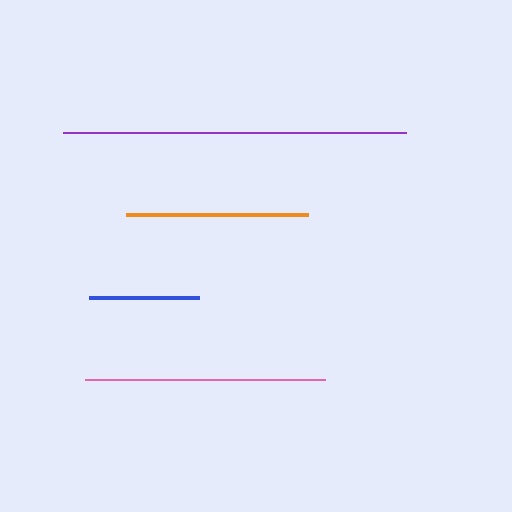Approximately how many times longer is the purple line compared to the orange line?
The purple line is approximately 1.9 times the length of the orange line.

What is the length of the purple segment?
The purple segment is approximately 343 pixels long.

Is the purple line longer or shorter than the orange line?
The purple line is longer than the orange line.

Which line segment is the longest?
The purple line is the longest at approximately 343 pixels.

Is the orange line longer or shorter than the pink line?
The pink line is longer than the orange line.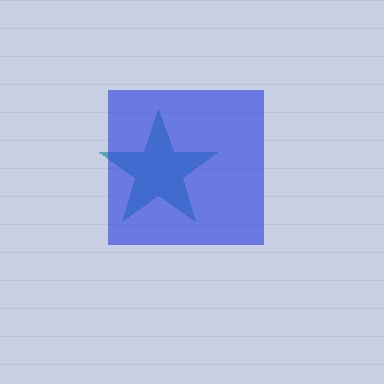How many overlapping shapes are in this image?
There are 2 overlapping shapes in the image.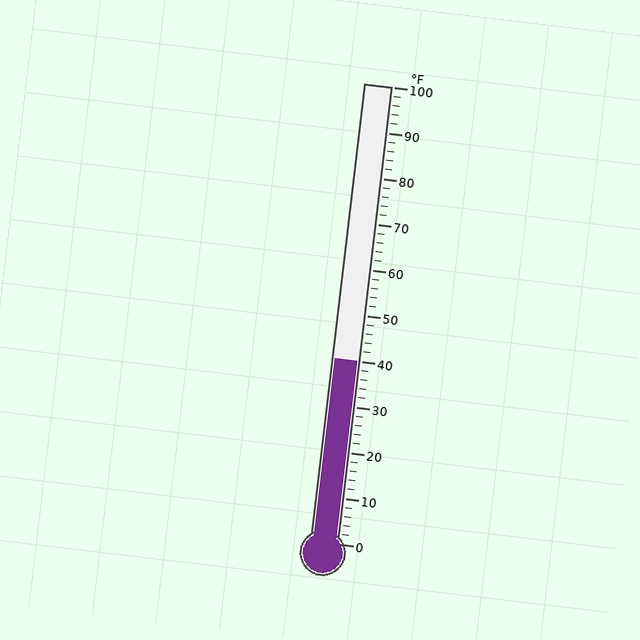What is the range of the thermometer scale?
The thermometer scale ranges from 0°F to 100°F.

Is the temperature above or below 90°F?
The temperature is below 90°F.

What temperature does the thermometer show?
The thermometer shows approximately 40°F.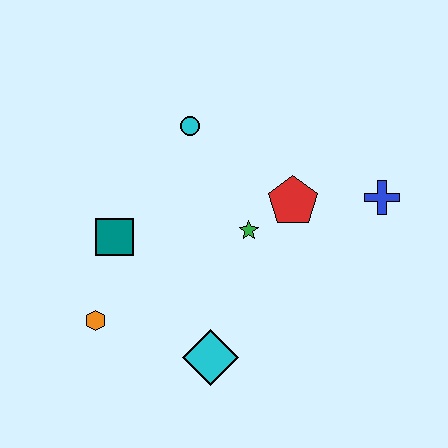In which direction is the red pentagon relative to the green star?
The red pentagon is to the right of the green star.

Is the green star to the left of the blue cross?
Yes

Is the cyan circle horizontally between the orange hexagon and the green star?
Yes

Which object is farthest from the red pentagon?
The orange hexagon is farthest from the red pentagon.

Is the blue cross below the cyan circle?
Yes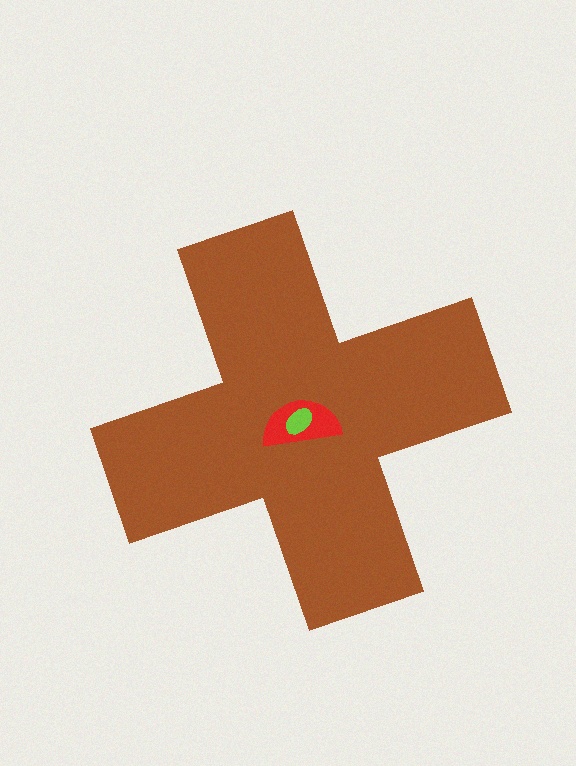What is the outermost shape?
The brown cross.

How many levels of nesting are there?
3.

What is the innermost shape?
The lime ellipse.